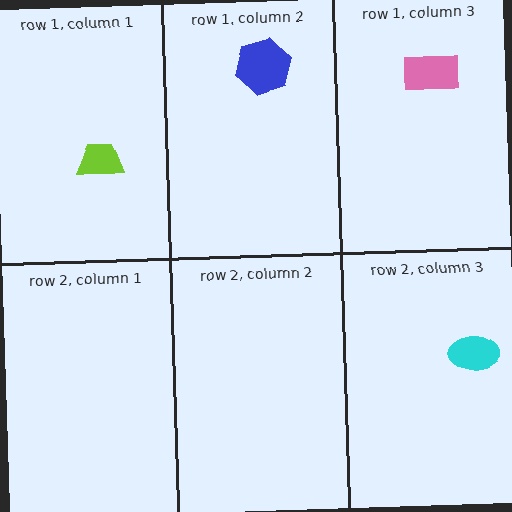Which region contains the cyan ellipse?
The row 2, column 3 region.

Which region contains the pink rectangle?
The row 1, column 3 region.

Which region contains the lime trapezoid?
The row 1, column 1 region.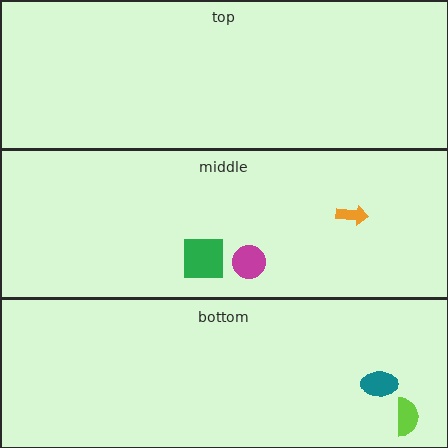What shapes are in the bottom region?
The teal ellipse, the lime semicircle.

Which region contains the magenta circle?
The middle region.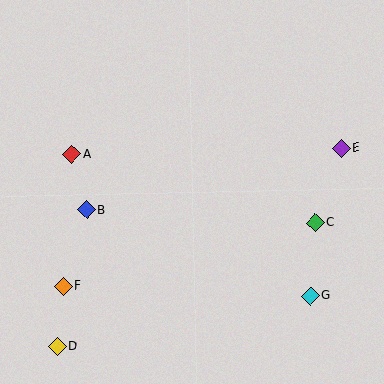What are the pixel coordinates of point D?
Point D is at (58, 346).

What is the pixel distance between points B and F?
The distance between B and F is 79 pixels.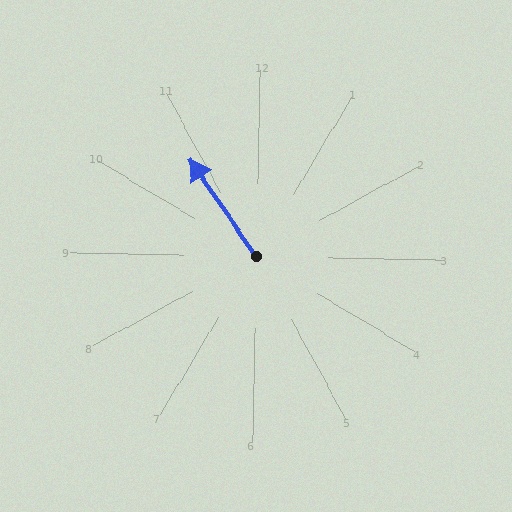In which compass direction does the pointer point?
Northwest.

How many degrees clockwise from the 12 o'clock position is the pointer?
Approximately 324 degrees.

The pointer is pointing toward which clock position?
Roughly 11 o'clock.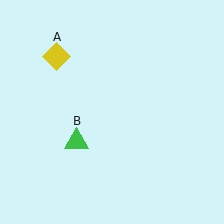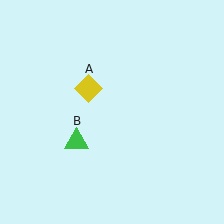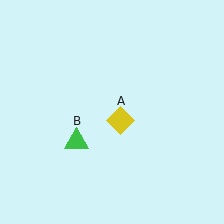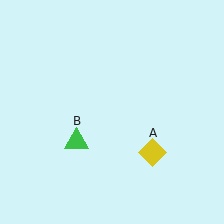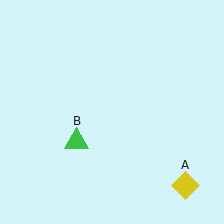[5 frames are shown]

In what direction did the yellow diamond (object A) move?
The yellow diamond (object A) moved down and to the right.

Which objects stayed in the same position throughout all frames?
Green triangle (object B) remained stationary.